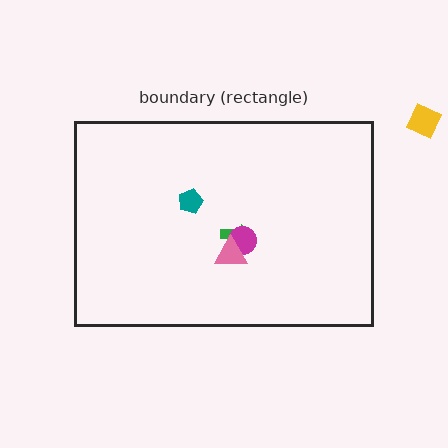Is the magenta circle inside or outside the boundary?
Inside.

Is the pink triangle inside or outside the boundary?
Inside.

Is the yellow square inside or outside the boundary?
Outside.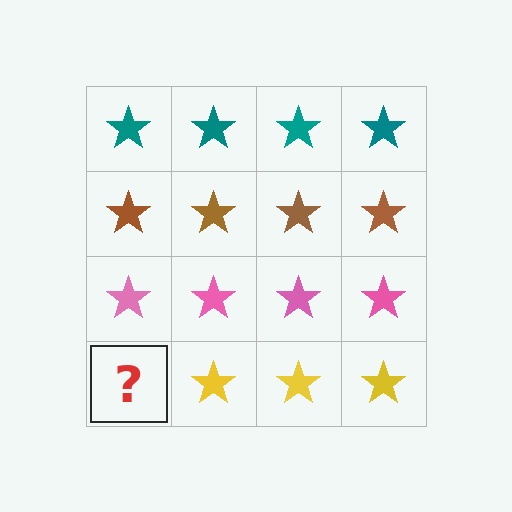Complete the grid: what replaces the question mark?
The question mark should be replaced with a yellow star.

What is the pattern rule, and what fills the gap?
The rule is that each row has a consistent color. The gap should be filled with a yellow star.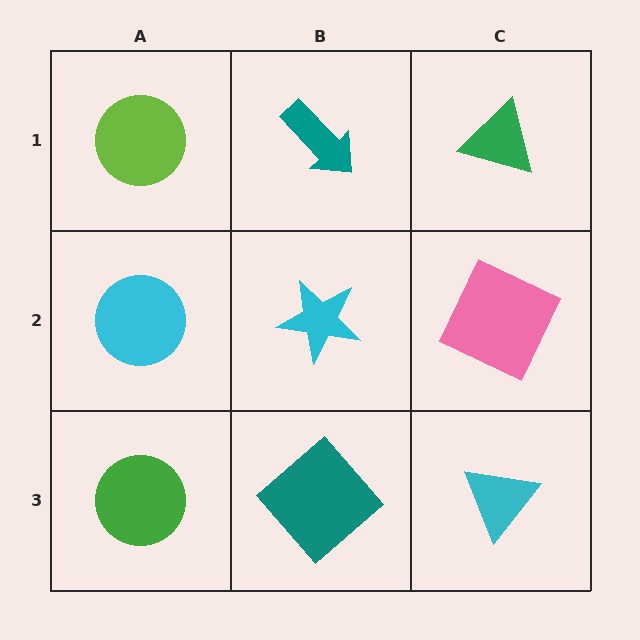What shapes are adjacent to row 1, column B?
A cyan star (row 2, column B), a lime circle (row 1, column A), a green triangle (row 1, column C).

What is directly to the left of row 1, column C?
A teal arrow.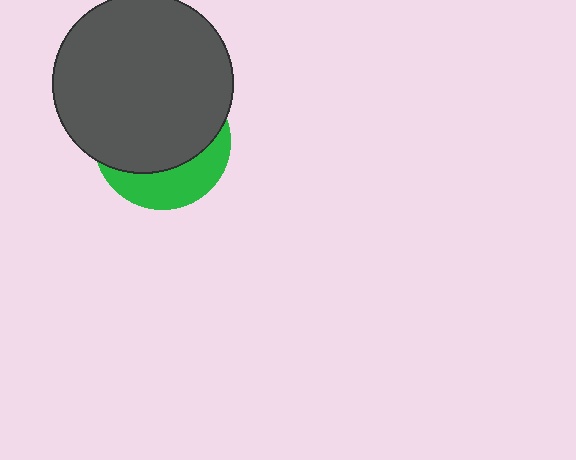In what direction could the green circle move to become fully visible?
The green circle could move down. That would shift it out from behind the dark gray circle entirely.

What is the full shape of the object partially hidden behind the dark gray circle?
The partially hidden object is a green circle.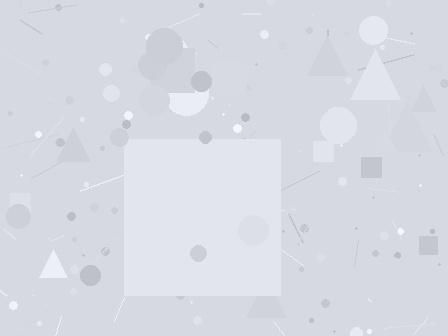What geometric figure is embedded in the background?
A square is embedded in the background.